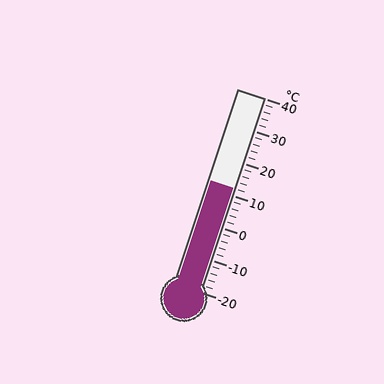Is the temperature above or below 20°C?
The temperature is below 20°C.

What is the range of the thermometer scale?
The thermometer scale ranges from -20°C to 40°C.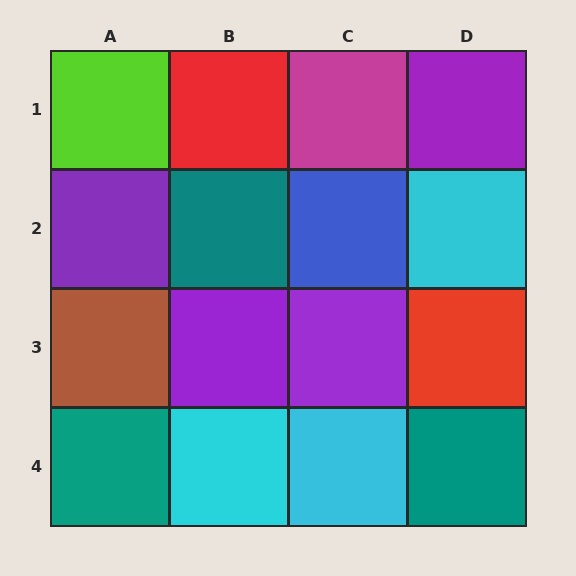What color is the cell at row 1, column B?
Red.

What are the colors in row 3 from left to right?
Brown, purple, purple, red.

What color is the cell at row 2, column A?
Purple.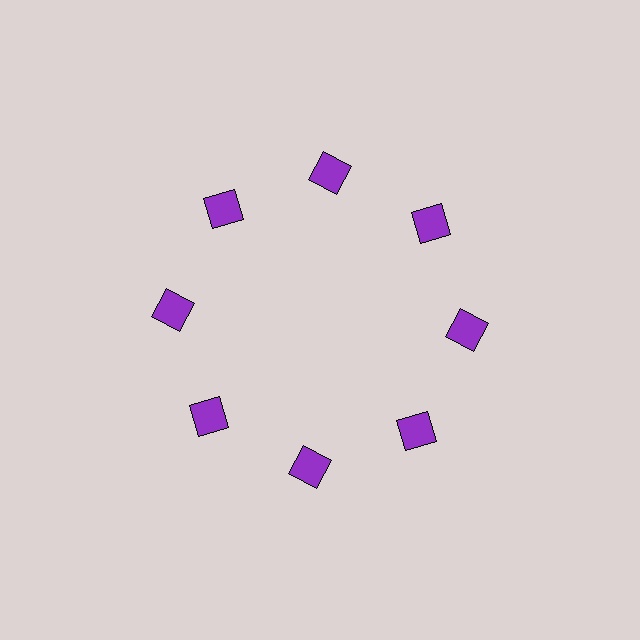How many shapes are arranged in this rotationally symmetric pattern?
There are 8 shapes, arranged in 8 groups of 1.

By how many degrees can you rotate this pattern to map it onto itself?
The pattern maps onto itself every 45 degrees of rotation.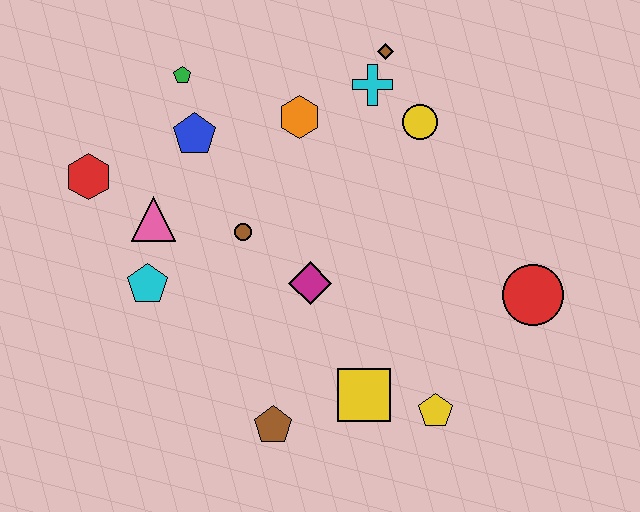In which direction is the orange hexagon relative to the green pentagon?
The orange hexagon is to the right of the green pentagon.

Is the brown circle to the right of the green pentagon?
Yes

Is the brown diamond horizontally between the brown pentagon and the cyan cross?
No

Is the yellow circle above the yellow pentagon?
Yes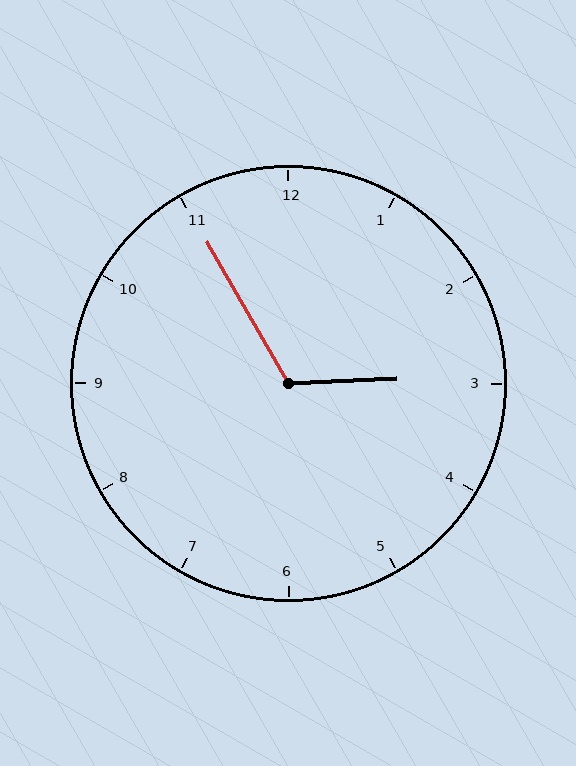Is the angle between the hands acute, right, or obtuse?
It is obtuse.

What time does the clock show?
2:55.